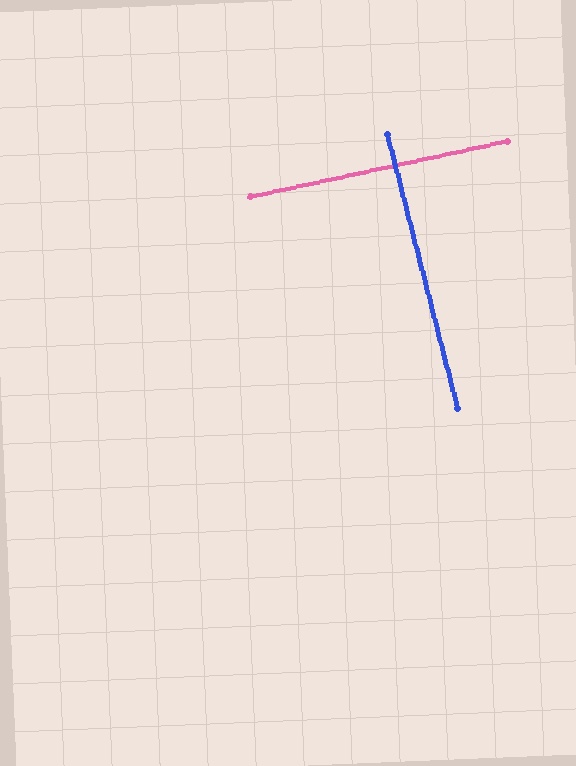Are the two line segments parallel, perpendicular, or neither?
Perpendicular — they meet at approximately 88°.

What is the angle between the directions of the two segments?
Approximately 88 degrees.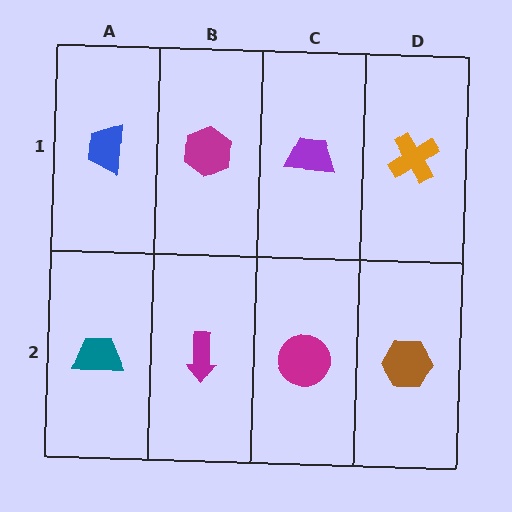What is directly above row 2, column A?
A blue trapezoid.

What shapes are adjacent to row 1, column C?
A magenta circle (row 2, column C), a magenta hexagon (row 1, column B), an orange cross (row 1, column D).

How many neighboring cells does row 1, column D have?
2.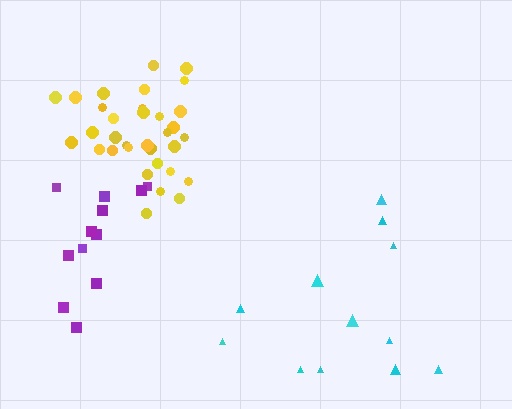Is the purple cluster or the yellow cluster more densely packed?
Yellow.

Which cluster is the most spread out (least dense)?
Cyan.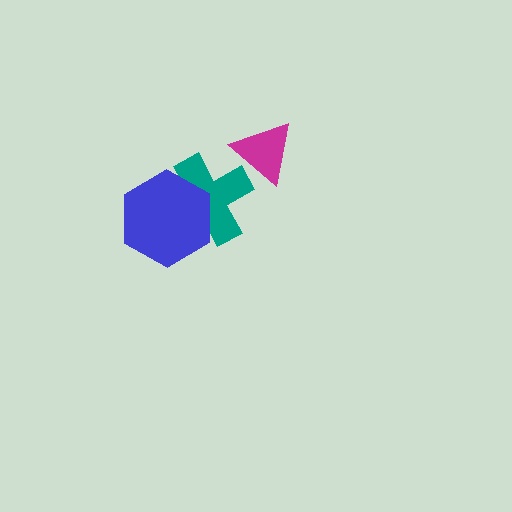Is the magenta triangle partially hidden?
No, no other shape covers it.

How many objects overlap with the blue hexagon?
1 object overlaps with the blue hexagon.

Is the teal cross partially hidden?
Yes, it is partially covered by another shape.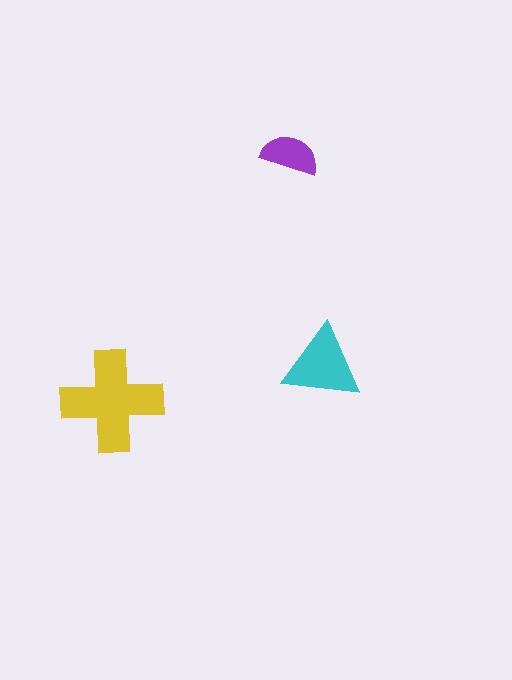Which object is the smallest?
The purple semicircle.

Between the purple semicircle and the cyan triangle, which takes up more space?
The cyan triangle.